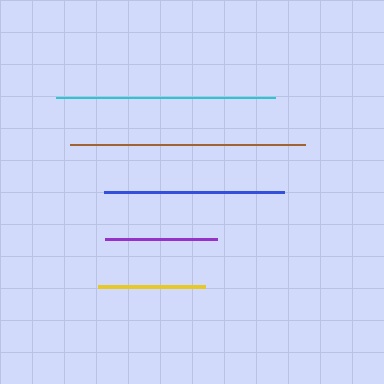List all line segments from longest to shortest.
From longest to shortest: brown, cyan, blue, purple, yellow.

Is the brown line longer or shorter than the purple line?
The brown line is longer than the purple line.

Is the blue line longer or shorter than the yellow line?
The blue line is longer than the yellow line.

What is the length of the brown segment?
The brown segment is approximately 235 pixels long.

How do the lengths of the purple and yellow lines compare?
The purple and yellow lines are approximately the same length.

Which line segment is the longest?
The brown line is the longest at approximately 235 pixels.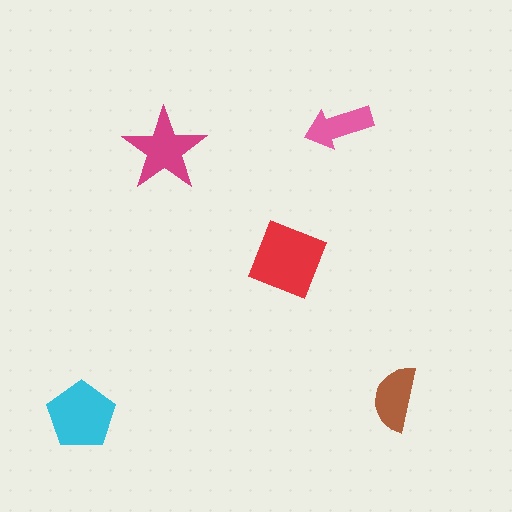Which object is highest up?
The pink arrow is topmost.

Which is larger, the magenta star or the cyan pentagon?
The cyan pentagon.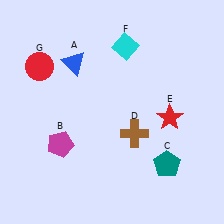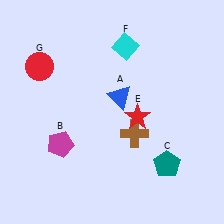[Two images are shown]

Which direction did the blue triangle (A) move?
The blue triangle (A) moved right.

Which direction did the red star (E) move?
The red star (E) moved left.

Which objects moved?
The objects that moved are: the blue triangle (A), the red star (E).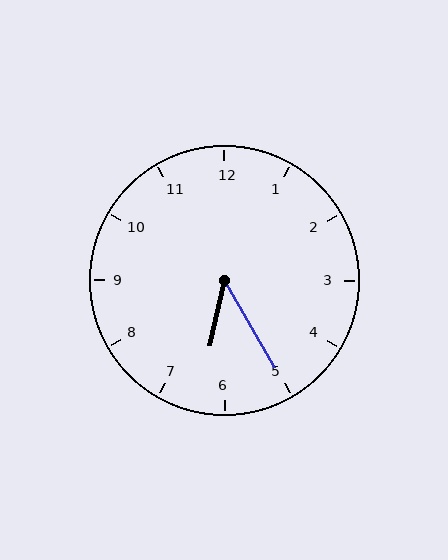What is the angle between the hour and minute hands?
Approximately 42 degrees.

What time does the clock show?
6:25.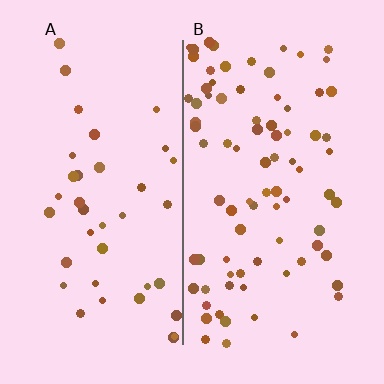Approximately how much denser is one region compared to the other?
Approximately 2.2× — region B over region A.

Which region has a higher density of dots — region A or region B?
B (the right).